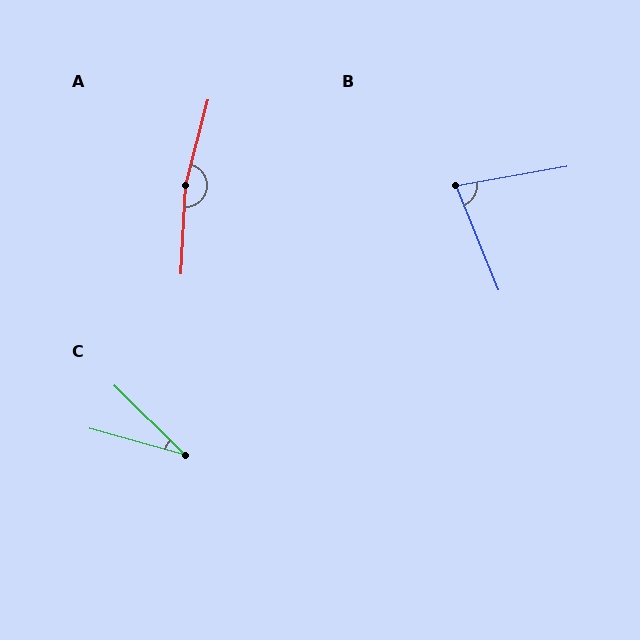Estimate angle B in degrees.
Approximately 78 degrees.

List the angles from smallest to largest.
C (29°), B (78°), A (168°).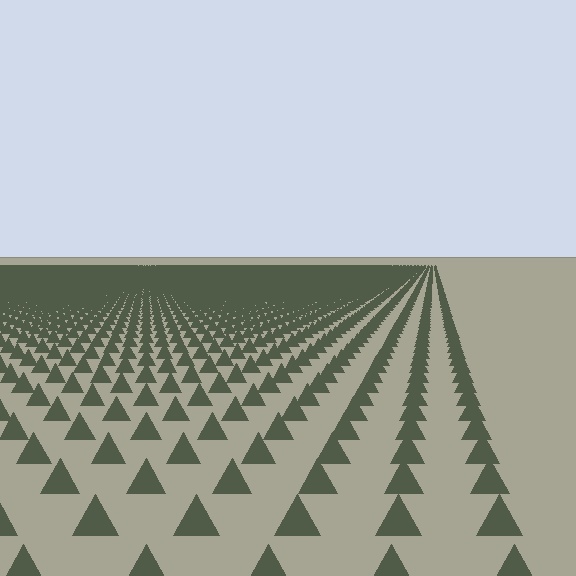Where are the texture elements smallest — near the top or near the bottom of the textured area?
Near the top.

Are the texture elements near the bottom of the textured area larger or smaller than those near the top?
Larger. Near the bottom, elements are closer to the viewer and appear at a bigger on-screen size.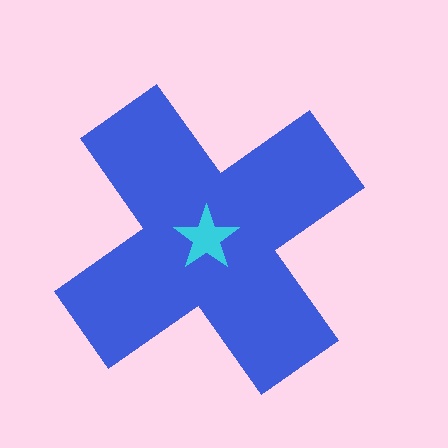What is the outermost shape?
The blue cross.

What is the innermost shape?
The cyan star.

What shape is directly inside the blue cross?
The cyan star.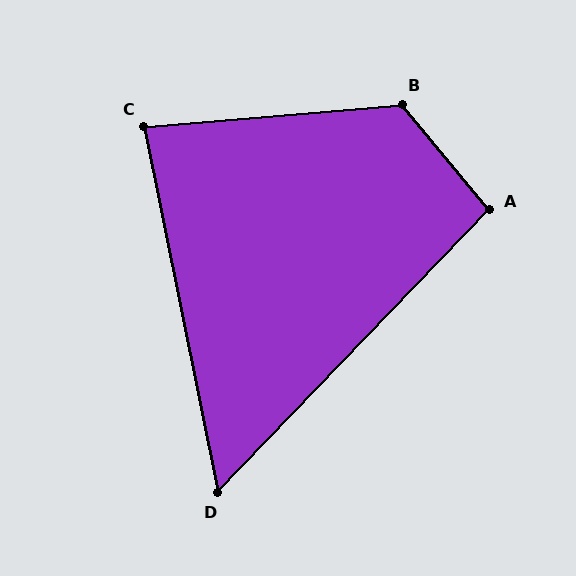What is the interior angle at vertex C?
Approximately 84 degrees (acute).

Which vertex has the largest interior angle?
B, at approximately 125 degrees.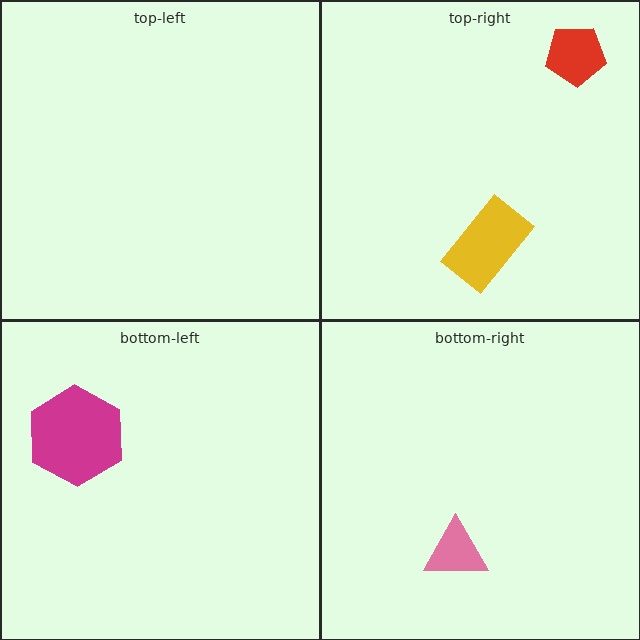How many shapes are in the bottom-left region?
1.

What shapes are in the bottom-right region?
The pink triangle.